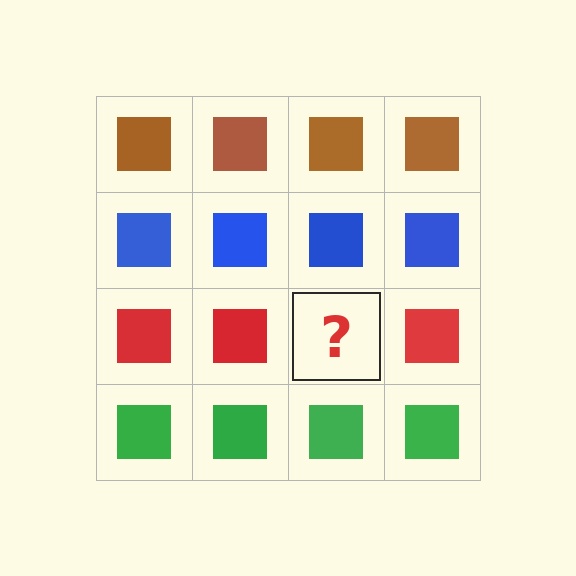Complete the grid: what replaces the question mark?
The question mark should be replaced with a red square.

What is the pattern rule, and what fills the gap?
The rule is that each row has a consistent color. The gap should be filled with a red square.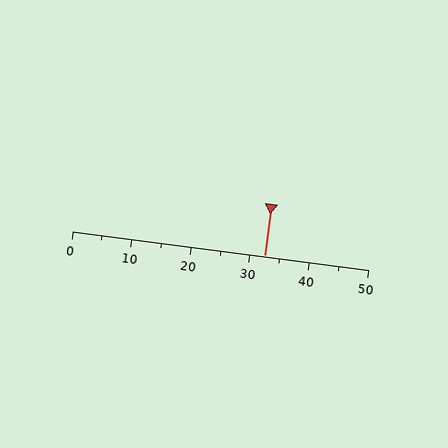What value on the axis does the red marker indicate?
The marker indicates approximately 32.5.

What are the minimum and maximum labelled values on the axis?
The axis runs from 0 to 50.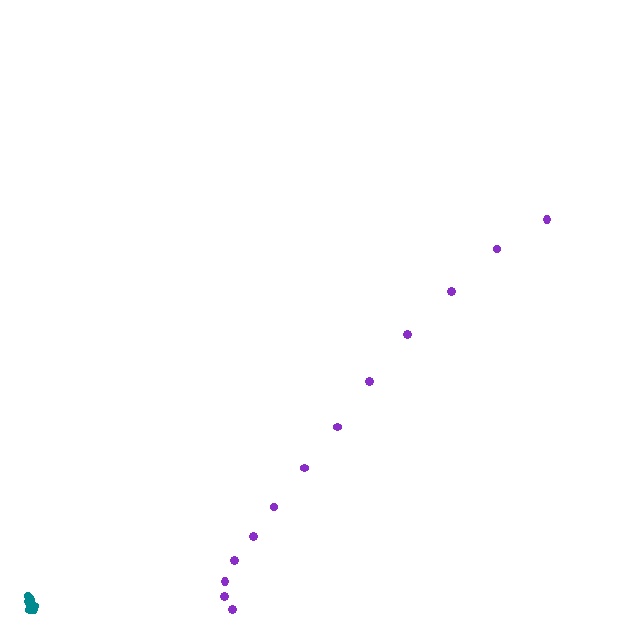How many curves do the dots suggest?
There are 2 distinct paths.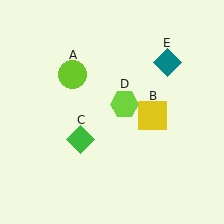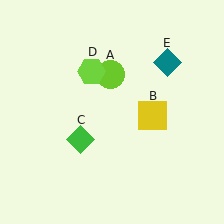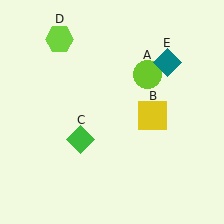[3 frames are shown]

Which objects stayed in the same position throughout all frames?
Yellow square (object B) and green diamond (object C) and teal diamond (object E) remained stationary.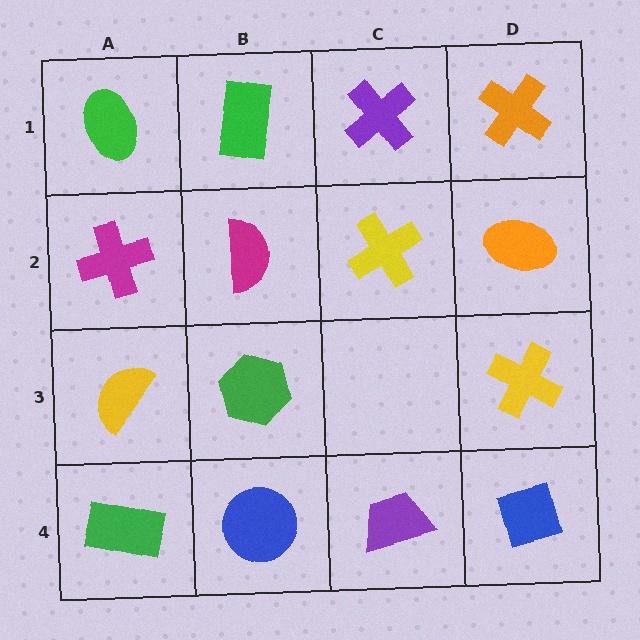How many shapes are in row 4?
4 shapes.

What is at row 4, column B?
A blue circle.